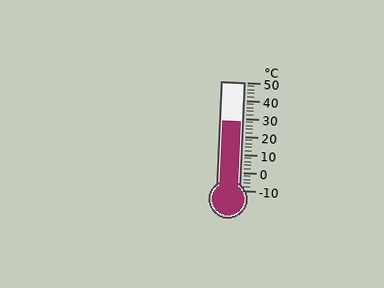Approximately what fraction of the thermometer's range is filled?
The thermometer is filled to approximately 65% of its range.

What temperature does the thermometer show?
The thermometer shows approximately 28°C.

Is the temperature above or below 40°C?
The temperature is below 40°C.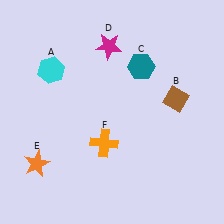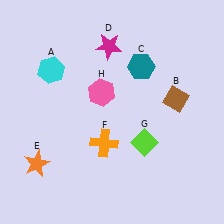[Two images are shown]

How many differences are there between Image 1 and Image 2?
There are 2 differences between the two images.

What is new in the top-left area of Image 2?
A pink hexagon (H) was added in the top-left area of Image 2.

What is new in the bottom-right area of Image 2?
A lime diamond (G) was added in the bottom-right area of Image 2.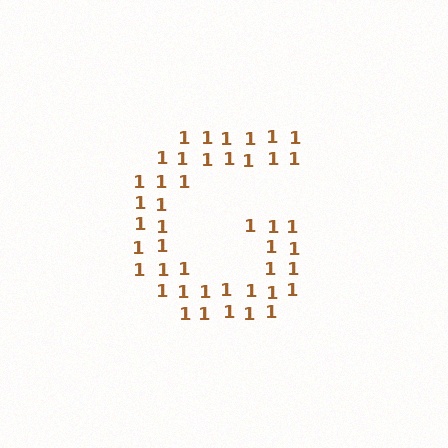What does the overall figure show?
The overall figure shows the letter G.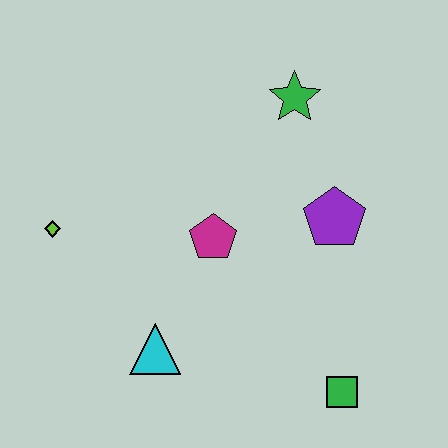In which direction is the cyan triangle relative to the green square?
The cyan triangle is to the left of the green square.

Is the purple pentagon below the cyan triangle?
No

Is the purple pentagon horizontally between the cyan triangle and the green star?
No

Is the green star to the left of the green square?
Yes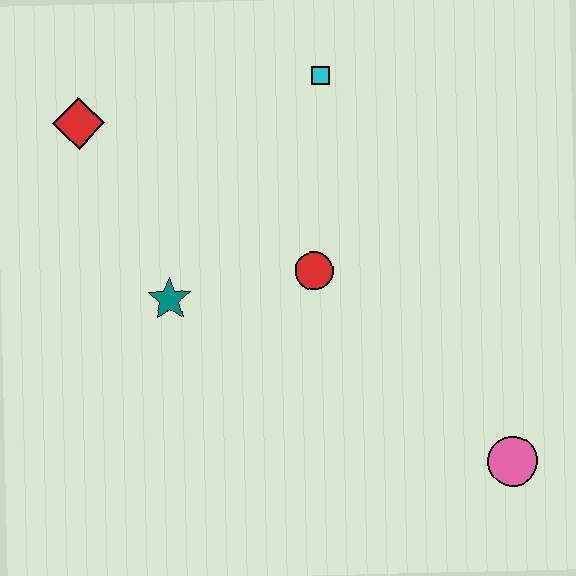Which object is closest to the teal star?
The red circle is closest to the teal star.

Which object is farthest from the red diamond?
The pink circle is farthest from the red diamond.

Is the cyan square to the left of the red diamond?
No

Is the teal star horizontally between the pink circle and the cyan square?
No